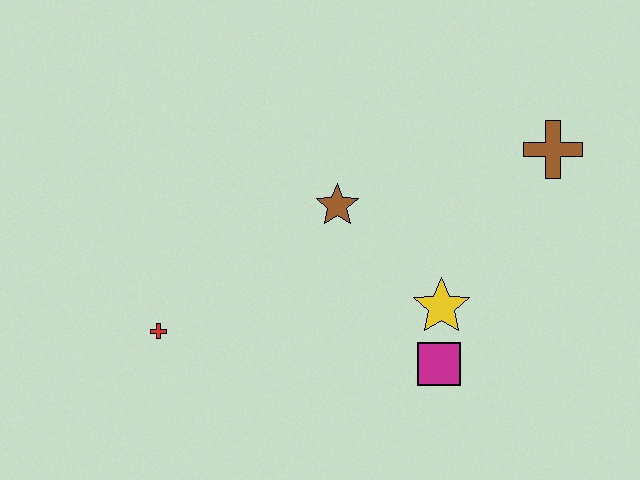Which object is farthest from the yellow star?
The red cross is farthest from the yellow star.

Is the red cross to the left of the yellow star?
Yes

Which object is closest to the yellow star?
The magenta square is closest to the yellow star.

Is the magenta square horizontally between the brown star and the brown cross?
Yes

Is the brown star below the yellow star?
No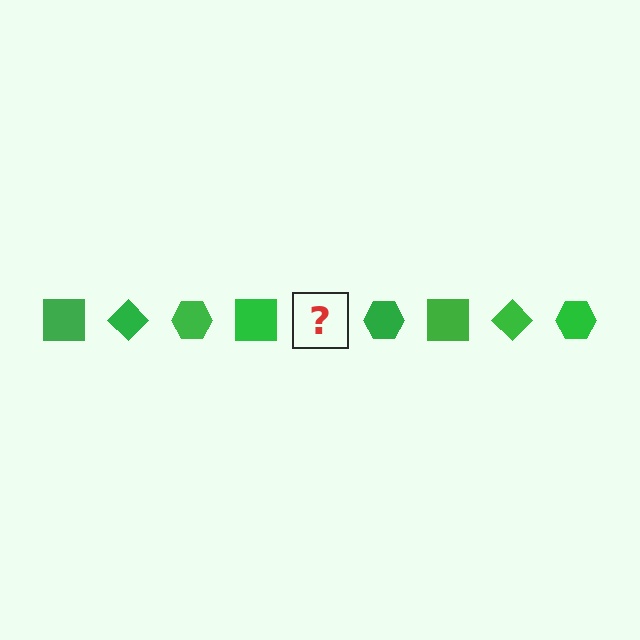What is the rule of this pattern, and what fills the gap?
The rule is that the pattern cycles through square, diamond, hexagon shapes in green. The gap should be filled with a green diamond.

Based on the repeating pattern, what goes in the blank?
The blank should be a green diamond.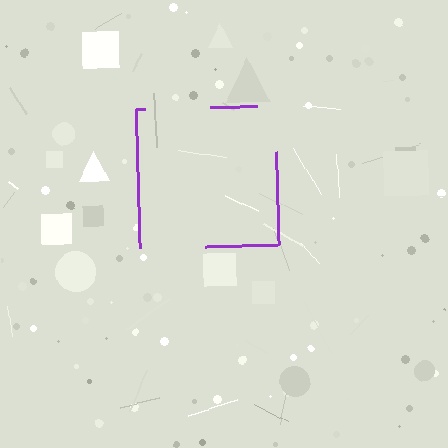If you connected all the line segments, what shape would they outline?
They would outline a square.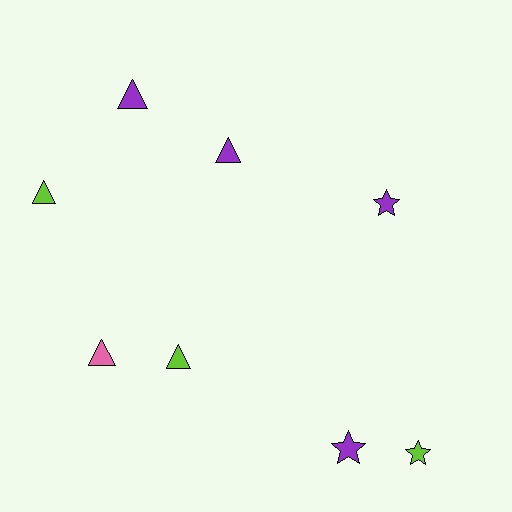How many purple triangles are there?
There are 2 purple triangles.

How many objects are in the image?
There are 8 objects.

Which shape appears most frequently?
Triangle, with 5 objects.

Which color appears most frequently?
Purple, with 4 objects.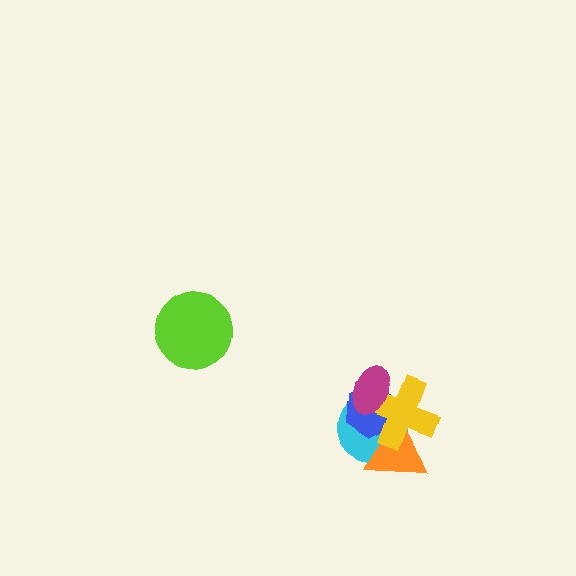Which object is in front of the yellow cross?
The magenta ellipse is in front of the yellow cross.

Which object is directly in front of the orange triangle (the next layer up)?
The blue hexagon is directly in front of the orange triangle.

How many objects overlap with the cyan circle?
4 objects overlap with the cyan circle.